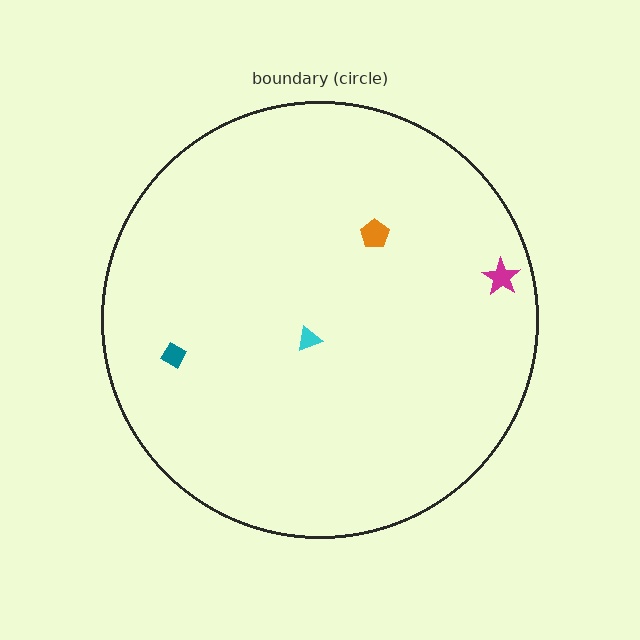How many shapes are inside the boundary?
4 inside, 0 outside.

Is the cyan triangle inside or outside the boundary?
Inside.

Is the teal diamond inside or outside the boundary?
Inside.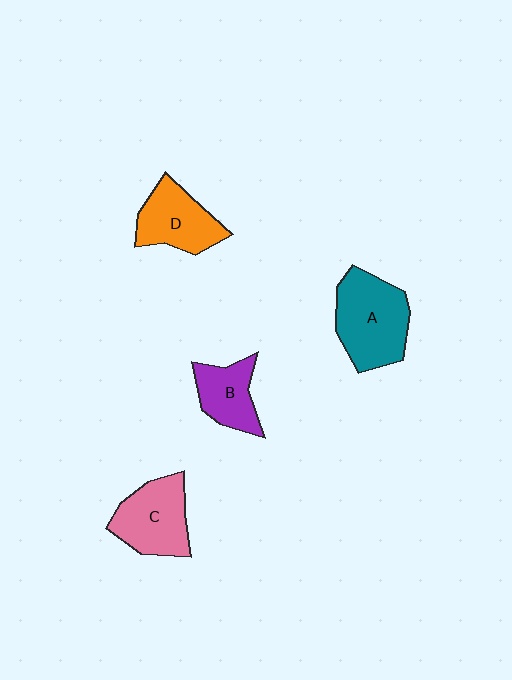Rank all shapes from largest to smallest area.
From largest to smallest: A (teal), C (pink), D (orange), B (purple).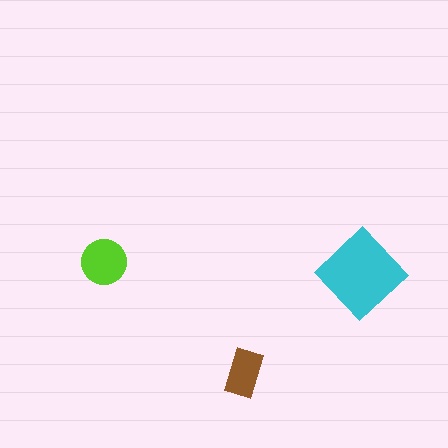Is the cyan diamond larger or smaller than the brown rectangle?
Larger.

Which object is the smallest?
The brown rectangle.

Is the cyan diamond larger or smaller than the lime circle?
Larger.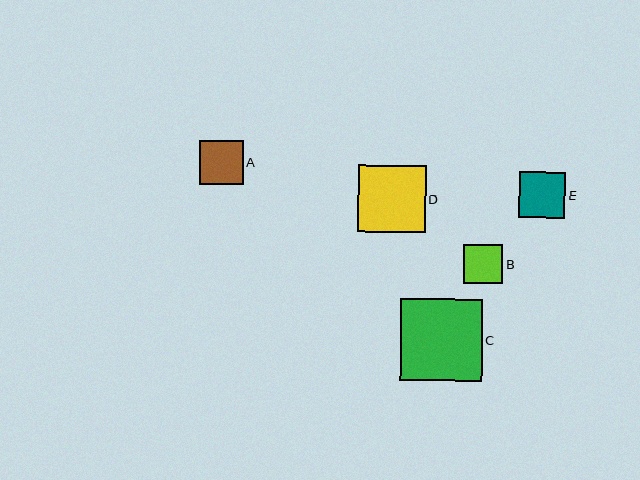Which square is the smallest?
Square B is the smallest with a size of approximately 40 pixels.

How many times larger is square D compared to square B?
Square D is approximately 1.7 times the size of square B.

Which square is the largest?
Square C is the largest with a size of approximately 82 pixels.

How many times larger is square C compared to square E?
Square C is approximately 1.8 times the size of square E.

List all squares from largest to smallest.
From largest to smallest: C, D, E, A, B.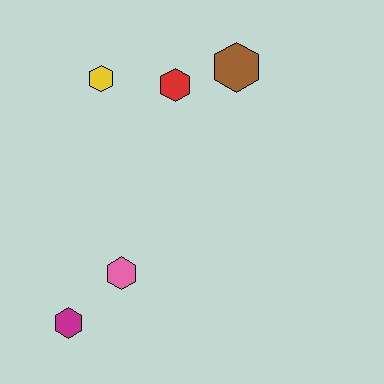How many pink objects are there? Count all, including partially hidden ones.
There is 1 pink object.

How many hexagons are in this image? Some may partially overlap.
There are 5 hexagons.